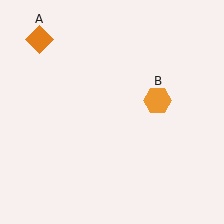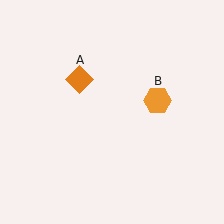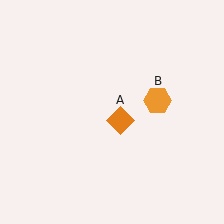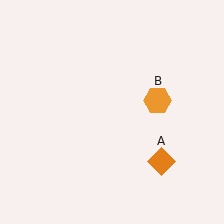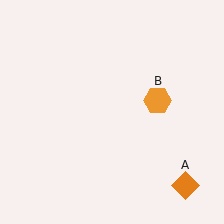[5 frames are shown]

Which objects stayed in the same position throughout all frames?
Orange hexagon (object B) remained stationary.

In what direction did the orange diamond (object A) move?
The orange diamond (object A) moved down and to the right.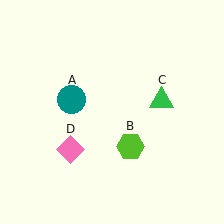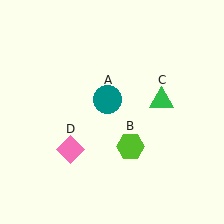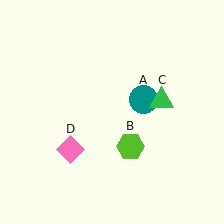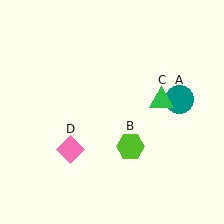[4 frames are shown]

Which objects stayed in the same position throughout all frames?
Lime hexagon (object B) and green triangle (object C) and pink diamond (object D) remained stationary.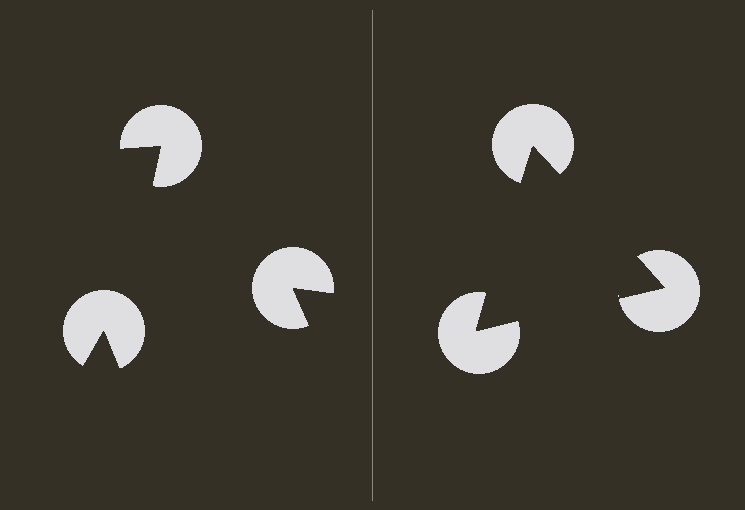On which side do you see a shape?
An illusory triangle appears on the right side. On the left side the wedge cuts are rotated, so no coherent shape forms.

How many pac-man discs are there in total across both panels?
6 — 3 on each side.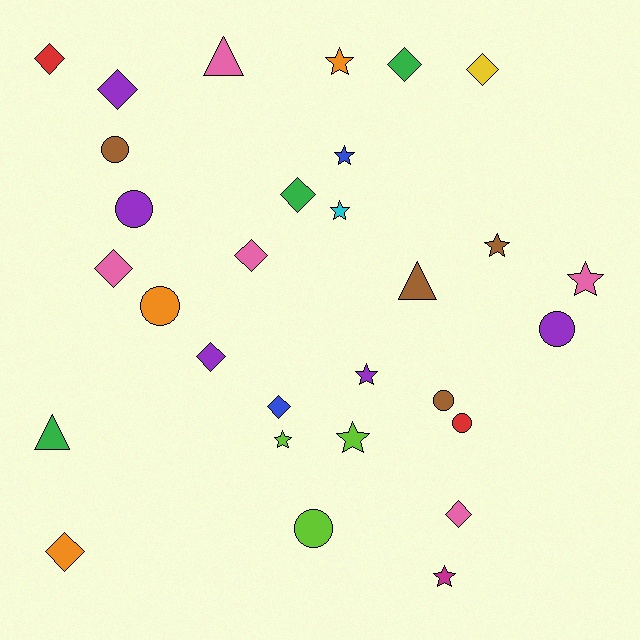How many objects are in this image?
There are 30 objects.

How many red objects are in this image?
There are 2 red objects.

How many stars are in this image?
There are 9 stars.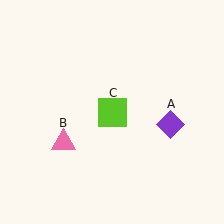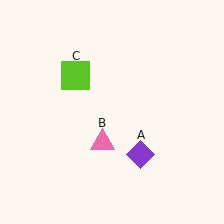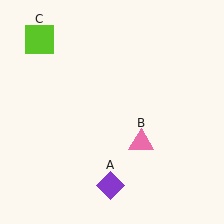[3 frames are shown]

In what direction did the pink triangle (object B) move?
The pink triangle (object B) moved right.